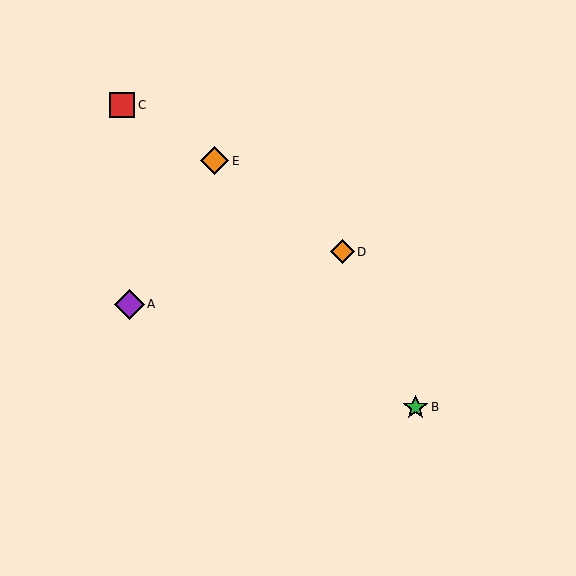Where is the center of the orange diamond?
The center of the orange diamond is at (215, 161).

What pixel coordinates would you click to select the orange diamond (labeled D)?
Click at (342, 252) to select the orange diamond D.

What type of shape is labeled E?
Shape E is an orange diamond.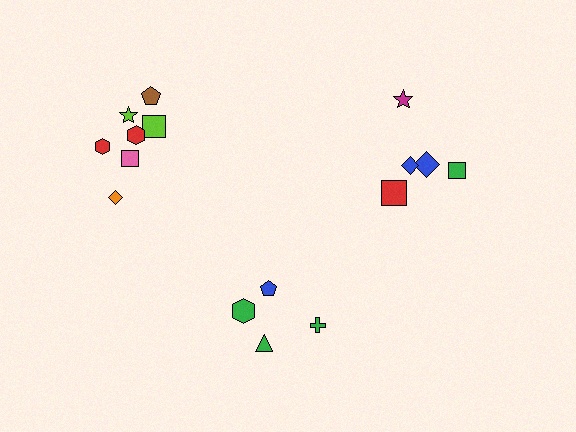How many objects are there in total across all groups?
There are 16 objects.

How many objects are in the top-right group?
There are 5 objects.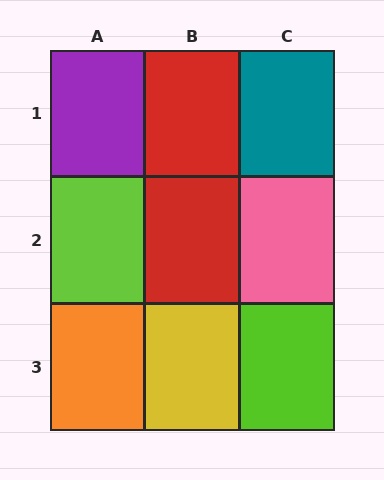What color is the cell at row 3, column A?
Orange.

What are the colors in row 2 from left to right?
Lime, red, pink.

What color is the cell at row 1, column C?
Teal.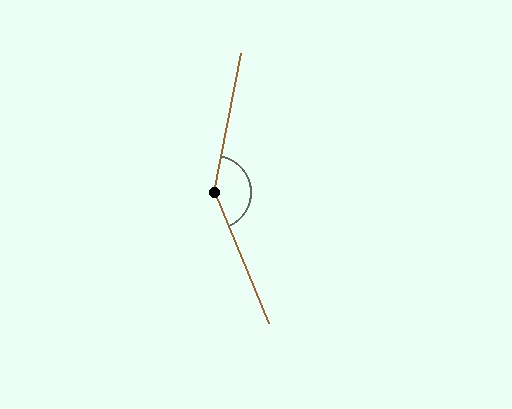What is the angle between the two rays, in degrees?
Approximately 147 degrees.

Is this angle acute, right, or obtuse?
It is obtuse.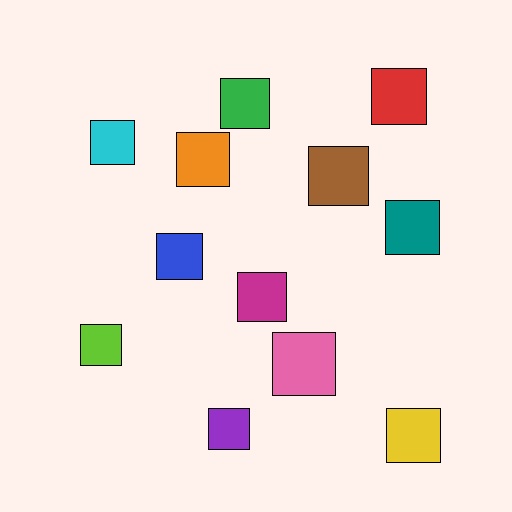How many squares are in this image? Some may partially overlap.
There are 12 squares.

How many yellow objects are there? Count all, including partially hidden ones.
There is 1 yellow object.